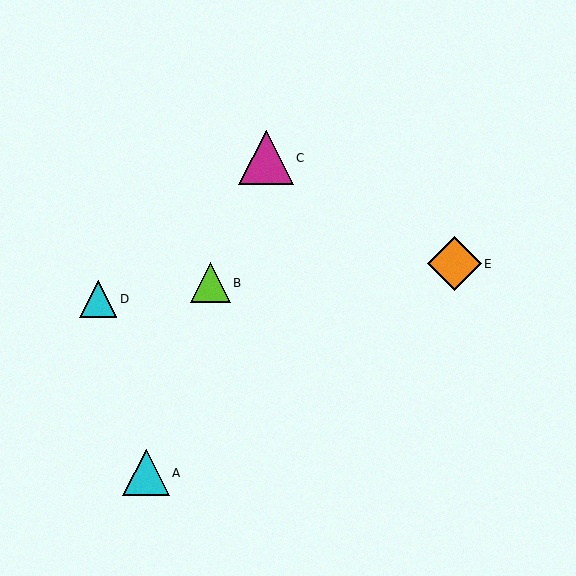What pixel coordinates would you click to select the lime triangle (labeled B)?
Click at (210, 283) to select the lime triangle B.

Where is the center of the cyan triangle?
The center of the cyan triangle is at (146, 473).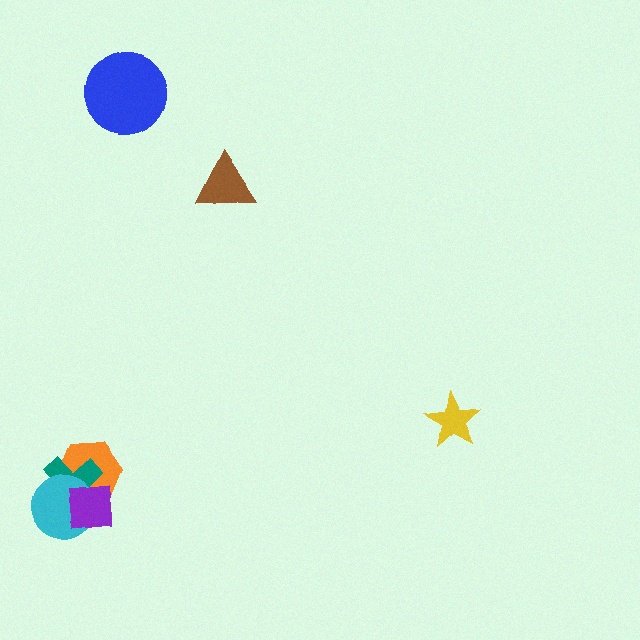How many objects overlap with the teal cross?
3 objects overlap with the teal cross.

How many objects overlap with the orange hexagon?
3 objects overlap with the orange hexagon.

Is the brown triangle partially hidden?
No, no other shape covers it.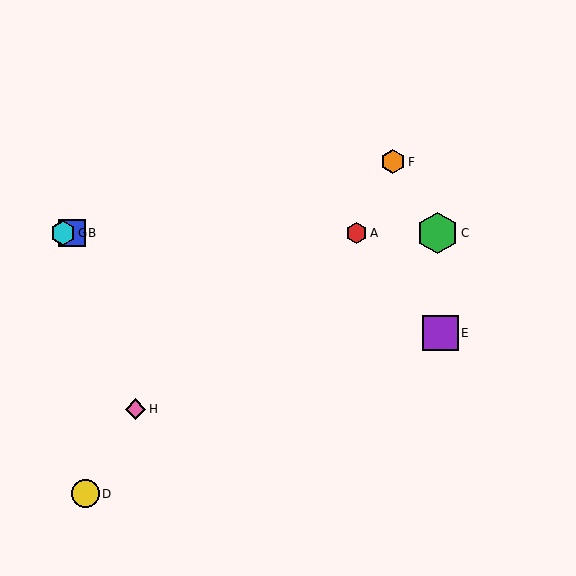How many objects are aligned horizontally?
4 objects (A, B, C, G) are aligned horizontally.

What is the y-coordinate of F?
Object F is at y≈162.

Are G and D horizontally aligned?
No, G is at y≈233 and D is at y≈494.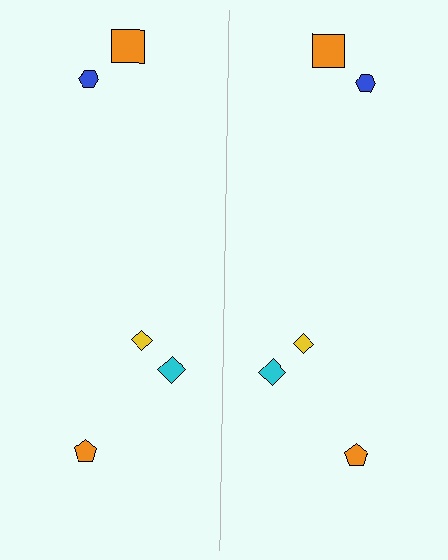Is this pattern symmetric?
Yes, this pattern has bilateral (reflection) symmetry.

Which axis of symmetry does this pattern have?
The pattern has a vertical axis of symmetry running through the center of the image.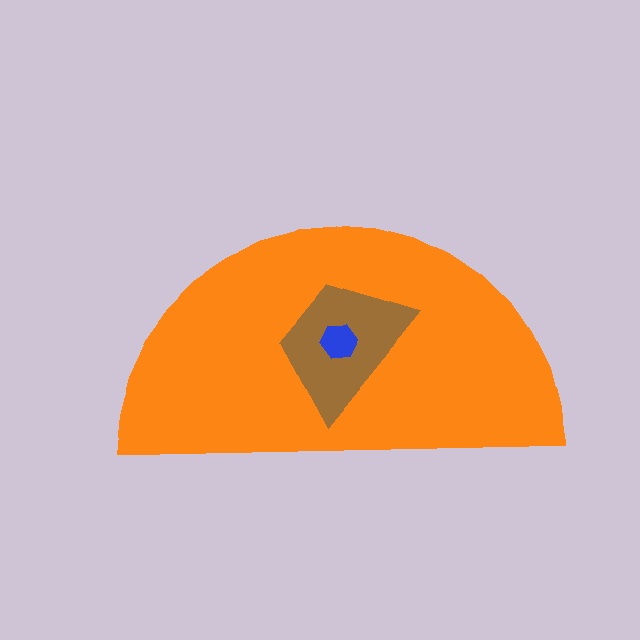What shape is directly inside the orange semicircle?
The brown trapezoid.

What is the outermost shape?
The orange semicircle.